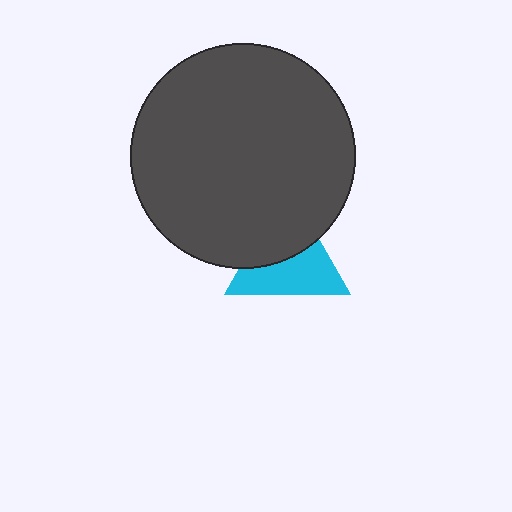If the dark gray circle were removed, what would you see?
You would see the complete cyan triangle.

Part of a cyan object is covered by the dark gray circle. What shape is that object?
It is a triangle.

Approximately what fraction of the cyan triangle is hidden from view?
Roughly 45% of the cyan triangle is hidden behind the dark gray circle.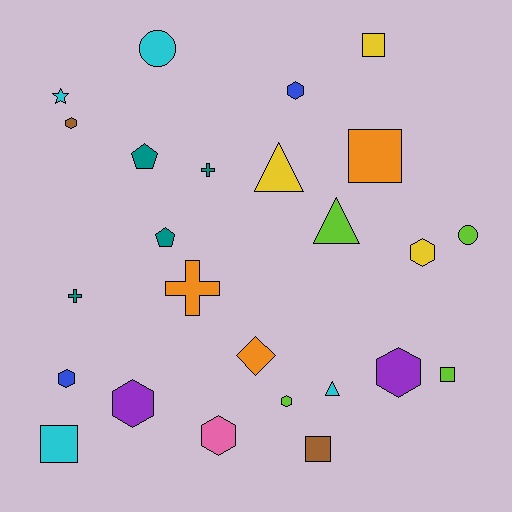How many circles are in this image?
There are 2 circles.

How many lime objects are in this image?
There are 4 lime objects.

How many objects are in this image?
There are 25 objects.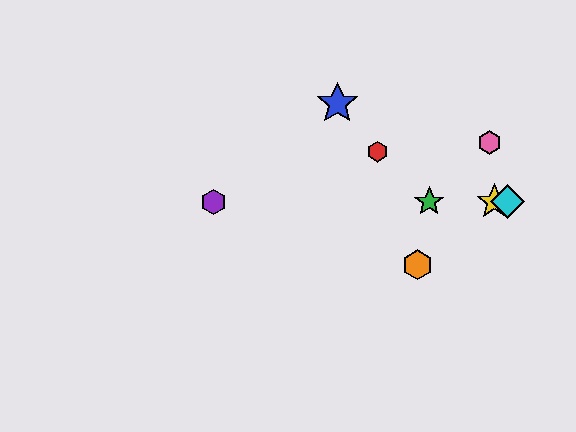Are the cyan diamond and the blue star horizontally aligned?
No, the cyan diamond is at y≈202 and the blue star is at y≈103.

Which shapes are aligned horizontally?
The green star, the yellow star, the purple hexagon, the cyan diamond are aligned horizontally.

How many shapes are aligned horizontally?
4 shapes (the green star, the yellow star, the purple hexagon, the cyan diamond) are aligned horizontally.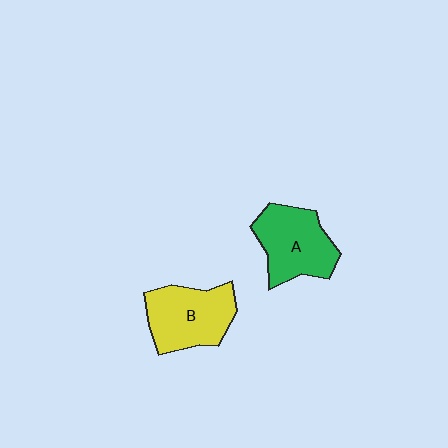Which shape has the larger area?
Shape B (yellow).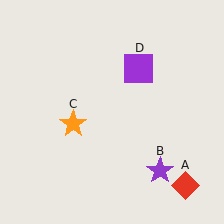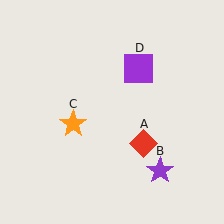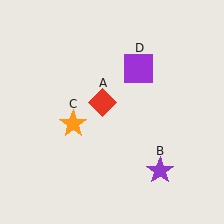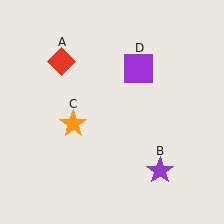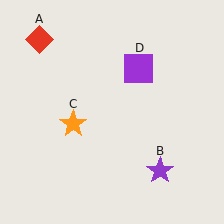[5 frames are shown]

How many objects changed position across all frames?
1 object changed position: red diamond (object A).